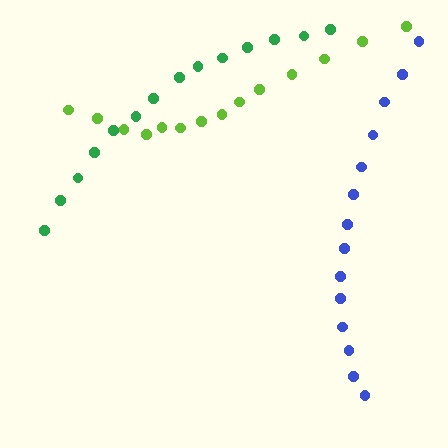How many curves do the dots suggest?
There are 3 distinct paths.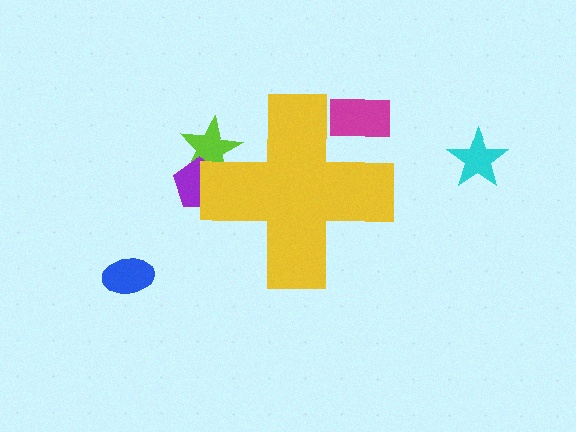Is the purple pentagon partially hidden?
Yes, the purple pentagon is partially hidden behind the yellow cross.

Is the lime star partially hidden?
Yes, the lime star is partially hidden behind the yellow cross.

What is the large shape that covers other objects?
A yellow cross.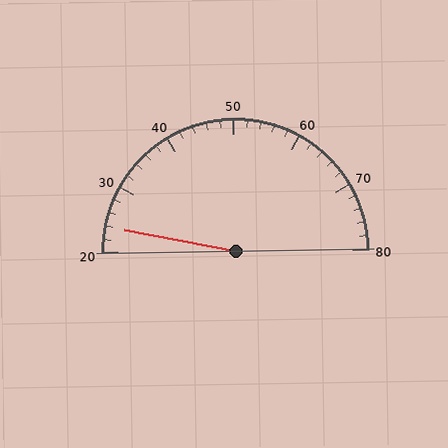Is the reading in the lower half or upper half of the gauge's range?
The reading is in the lower half of the range (20 to 80).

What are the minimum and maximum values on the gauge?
The gauge ranges from 20 to 80.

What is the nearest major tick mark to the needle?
The nearest major tick mark is 20.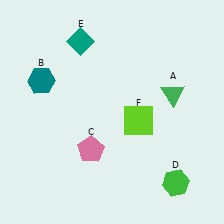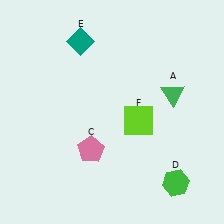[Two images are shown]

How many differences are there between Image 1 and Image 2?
There is 1 difference between the two images.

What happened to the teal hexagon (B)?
The teal hexagon (B) was removed in Image 2. It was in the top-left area of Image 1.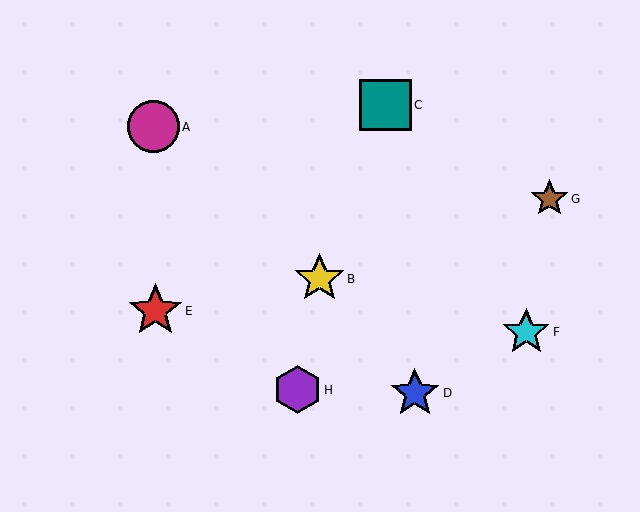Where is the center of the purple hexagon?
The center of the purple hexagon is at (297, 390).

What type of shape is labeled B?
Shape B is a yellow star.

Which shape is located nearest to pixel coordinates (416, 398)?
The blue star (labeled D) at (415, 393) is nearest to that location.